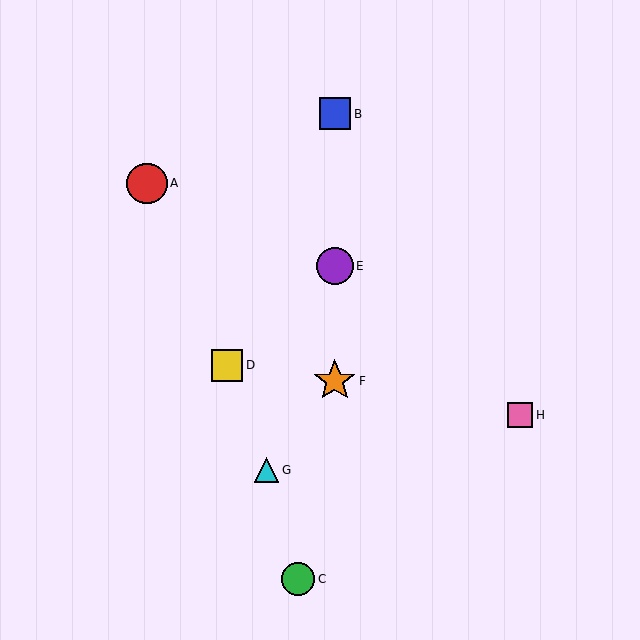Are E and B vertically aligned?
Yes, both are at x≈335.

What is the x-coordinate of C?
Object C is at x≈298.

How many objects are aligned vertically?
3 objects (B, E, F) are aligned vertically.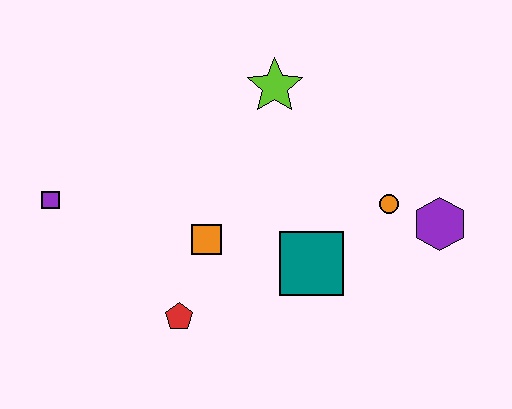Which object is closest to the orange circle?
The purple hexagon is closest to the orange circle.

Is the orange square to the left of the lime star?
Yes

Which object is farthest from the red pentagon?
The purple hexagon is farthest from the red pentagon.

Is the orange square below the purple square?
Yes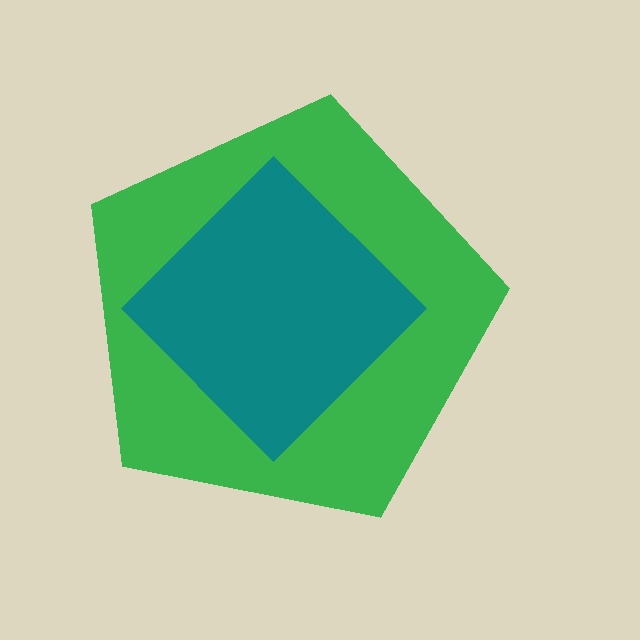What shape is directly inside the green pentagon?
The teal diamond.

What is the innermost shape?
The teal diamond.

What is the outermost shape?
The green pentagon.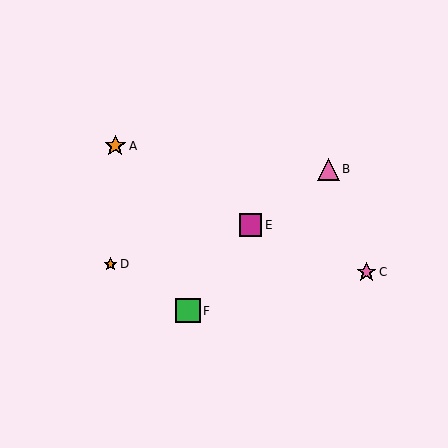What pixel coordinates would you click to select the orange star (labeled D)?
Click at (110, 264) to select the orange star D.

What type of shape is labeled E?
Shape E is a magenta square.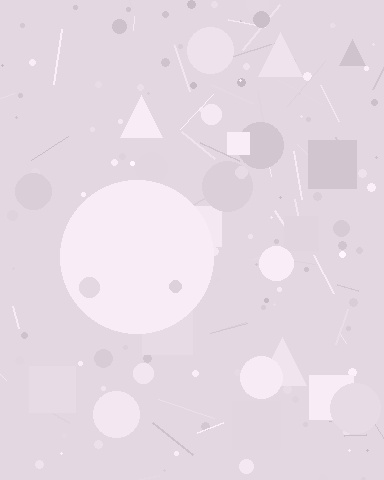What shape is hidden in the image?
A circle is hidden in the image.